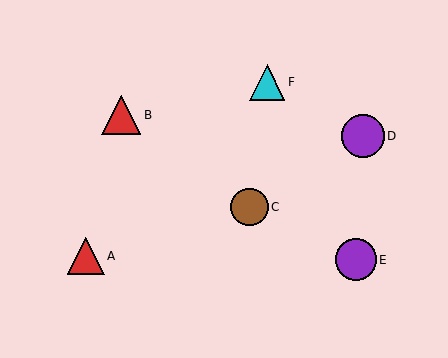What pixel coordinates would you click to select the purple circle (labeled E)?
Click at (356, 260) to select the purple circle E.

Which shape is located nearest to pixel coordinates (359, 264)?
The purple circle (labeled E) at (356, 260) is nearest to that location.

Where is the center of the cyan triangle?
The center of the cyan triangle is at (267, 83).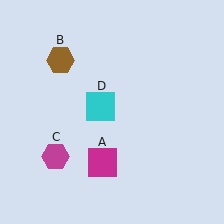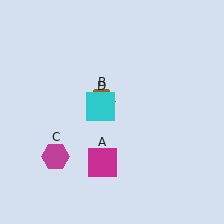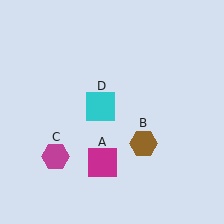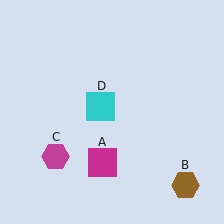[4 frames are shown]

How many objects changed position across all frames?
1 object changed position: brown hexagon (object B).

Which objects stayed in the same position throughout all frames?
Magenta square (object A) and magenta hexagon (object C) and cyan square (object D) remained stationary.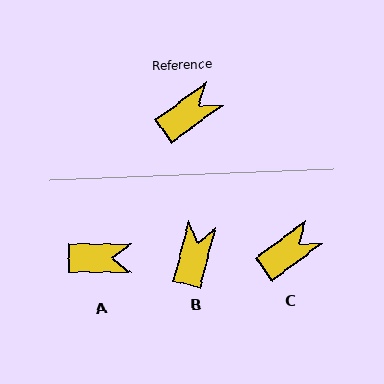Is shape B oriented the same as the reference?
No, it is off by about 39 degrees.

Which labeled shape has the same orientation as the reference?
C.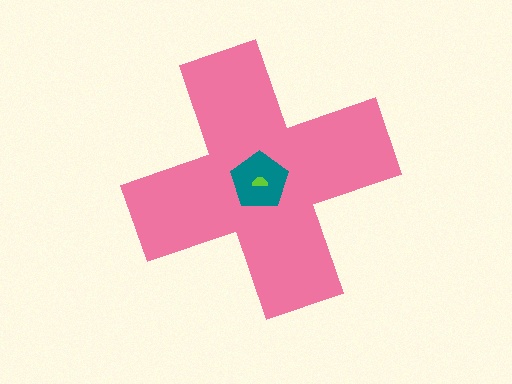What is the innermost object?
The lime semicircle.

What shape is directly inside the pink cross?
The teal pentagon.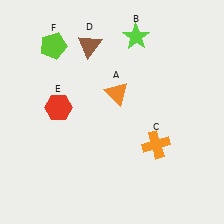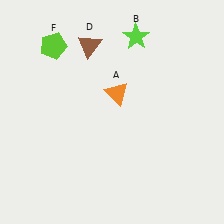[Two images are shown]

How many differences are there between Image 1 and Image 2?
There are 2 differences between the two images.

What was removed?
The red hexagon (E), the orange cross (C) were removed in Image 2.